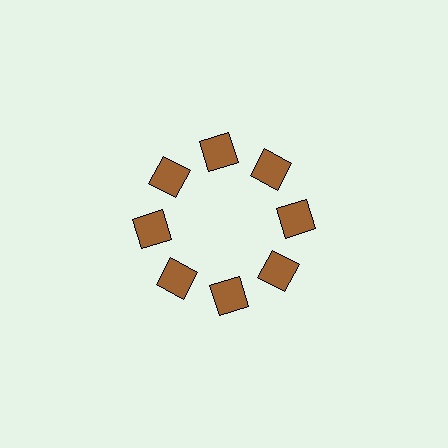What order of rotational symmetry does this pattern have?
This pattern has 8-fold rotational symmetry.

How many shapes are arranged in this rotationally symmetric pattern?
There are 8 shapes, arranged in 8 groups of 1.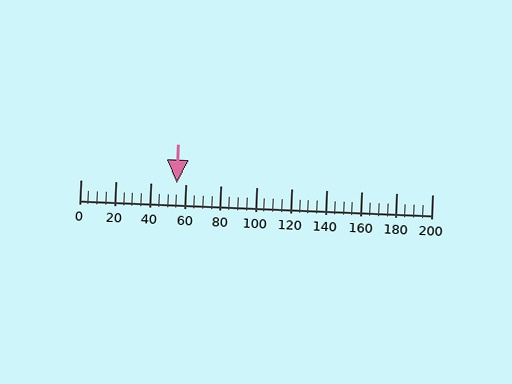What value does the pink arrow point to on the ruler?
The pink arrow points to approximately 55.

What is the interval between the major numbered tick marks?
The major tick marks are spaced 20 units apart.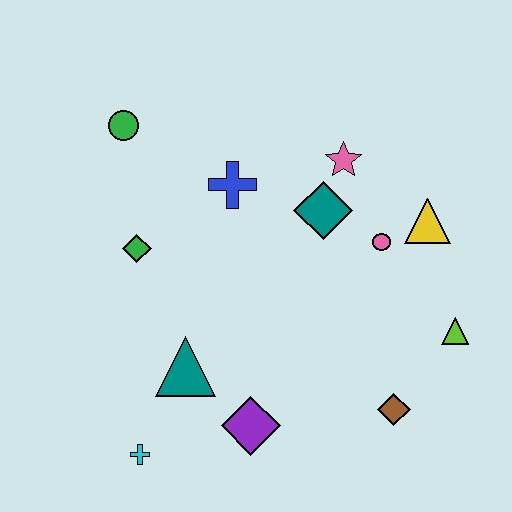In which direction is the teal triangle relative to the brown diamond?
The teal triangle is to the left of the brown diamond.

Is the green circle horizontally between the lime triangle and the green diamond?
No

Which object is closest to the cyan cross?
The teal triangle is closest to the cyan cross.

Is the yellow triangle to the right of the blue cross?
Yes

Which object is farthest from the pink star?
The cyan cross is farthest from the pink star.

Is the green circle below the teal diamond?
No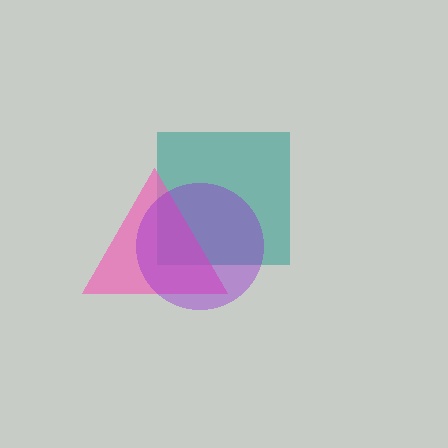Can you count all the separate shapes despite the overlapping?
Yes, there are 3 separate shapes.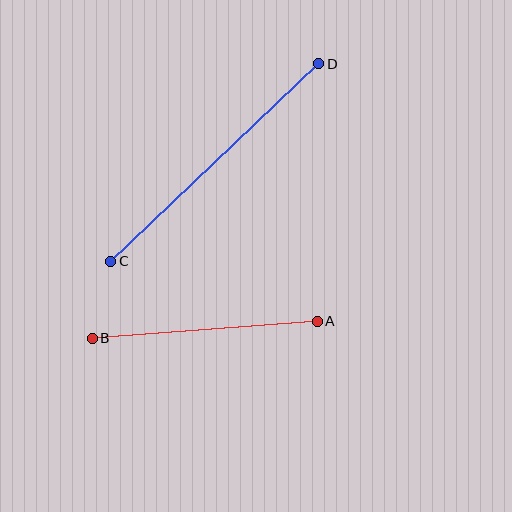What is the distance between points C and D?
The distance is approximately 286 pixels.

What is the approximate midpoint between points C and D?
The midpoint is at approximately (215, 163) pixels.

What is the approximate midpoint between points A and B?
The midpoint is at approximately (205, 330) pixels.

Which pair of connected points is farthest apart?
Points C and D are farthest apart.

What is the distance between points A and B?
The distance is approximately 226 pixels.